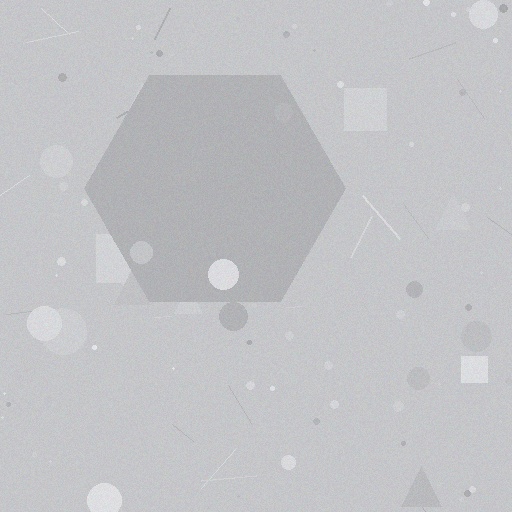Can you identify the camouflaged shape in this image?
The camouflaged shape is a hexagon.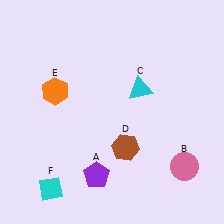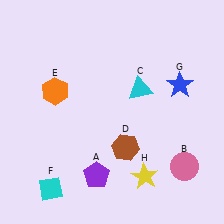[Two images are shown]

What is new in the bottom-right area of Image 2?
A yellow star (H) was added in the bottom-right area of Image 2.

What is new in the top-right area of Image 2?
A blue star (G) was added in the top-right area of Image 2.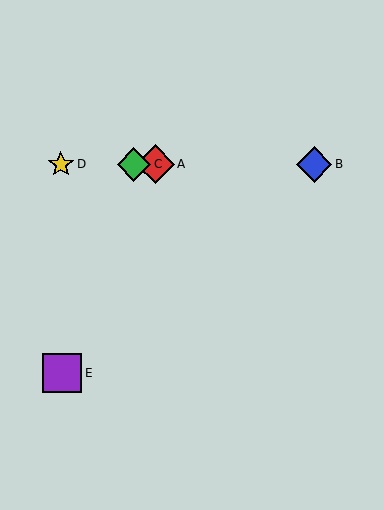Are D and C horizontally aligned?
Yes, both are at y≈164.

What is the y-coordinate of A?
Object A is at y≈164.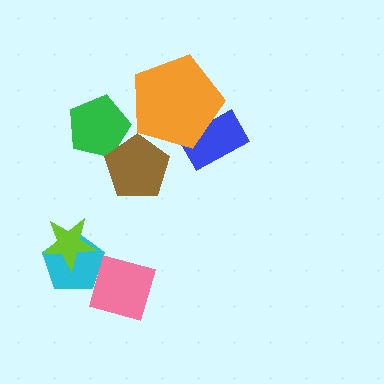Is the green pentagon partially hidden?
Yes, it is partially covered by another shape.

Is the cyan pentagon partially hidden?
Yes, it is partially covered by another shape.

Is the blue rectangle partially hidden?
Yes, it is partially covered by another shape.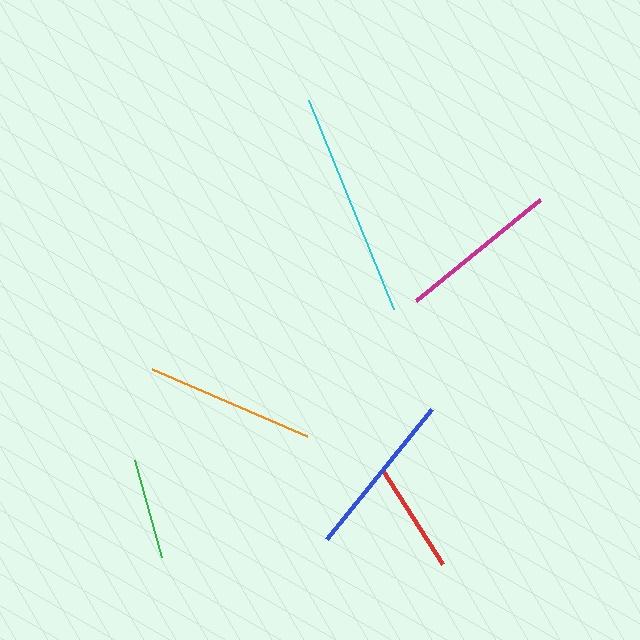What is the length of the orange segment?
The orange segment is approximately 169 pixels long.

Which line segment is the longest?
The cyan line is the longest at approximately 225 pixels.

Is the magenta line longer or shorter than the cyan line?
The cyan line is longer than the magenta line.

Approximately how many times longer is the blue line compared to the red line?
The blue line is approximately 1.5 times the length of the red line.